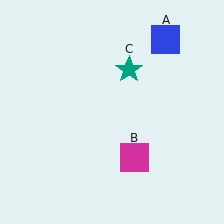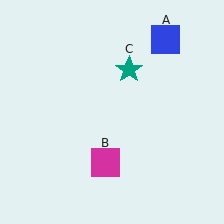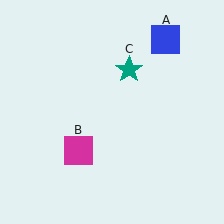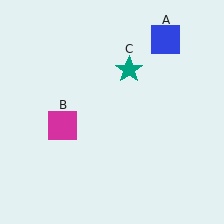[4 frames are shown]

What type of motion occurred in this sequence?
The magenta square (object B) rotated clockwise around the center of the scene.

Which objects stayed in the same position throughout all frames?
Blue square (object A) and teal star (object C) remained stationary.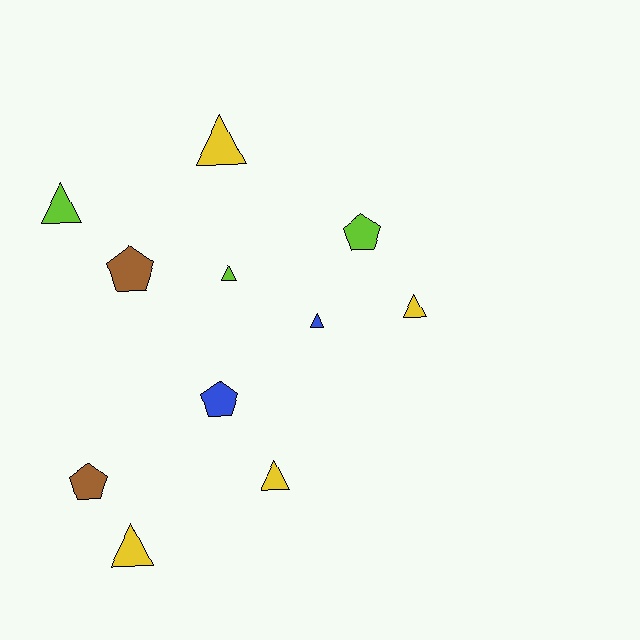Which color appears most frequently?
Yellow, with 4 objects.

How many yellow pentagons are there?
There are no yellow pentagons.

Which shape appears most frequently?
Triangle, with 7 objects.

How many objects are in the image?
There are 11 objects.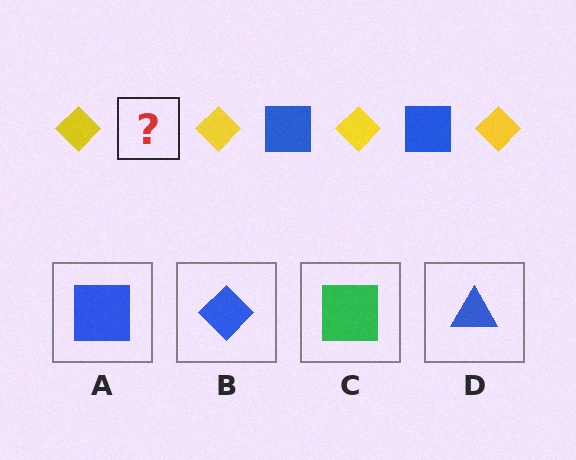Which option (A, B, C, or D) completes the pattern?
A.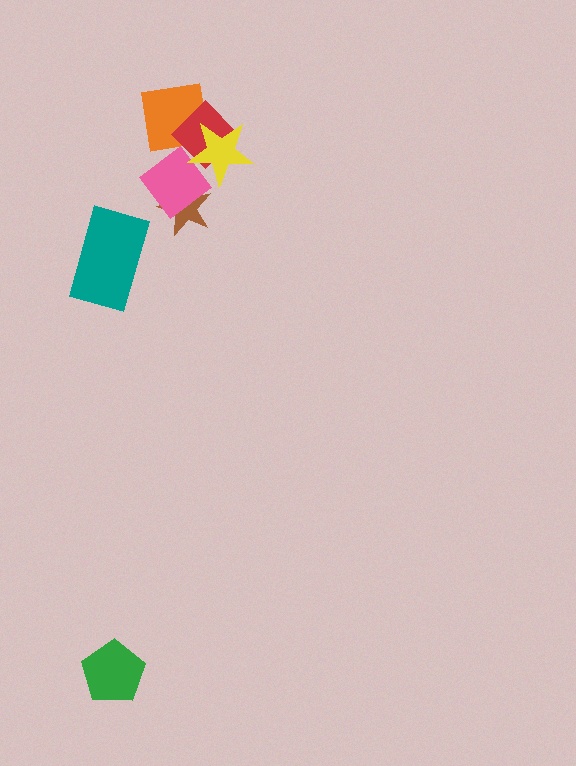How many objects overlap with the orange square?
2 objects overlap with the orange square.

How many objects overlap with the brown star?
1 object overlaps with the brown star.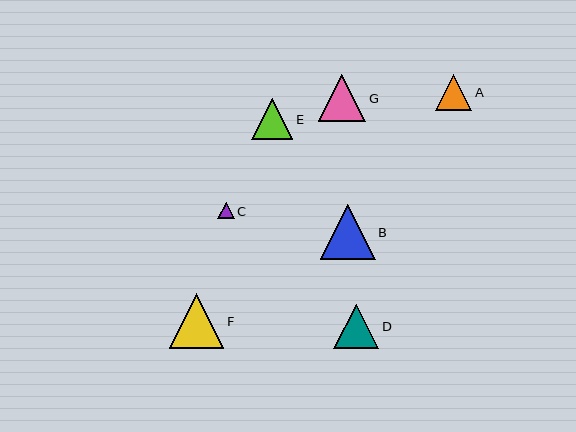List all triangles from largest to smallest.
From largest to smallest: F, B, G, D, E, A, C.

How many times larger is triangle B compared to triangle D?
Triangle B is approximately 1.2 times the size of triangle D.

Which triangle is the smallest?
Triangle C is the smallest with a size of approximately 16 pixels.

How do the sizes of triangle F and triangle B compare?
Triangle F and triangle B are approximately the same size.